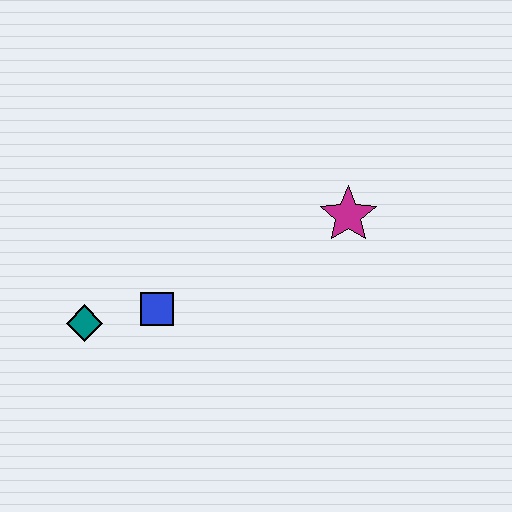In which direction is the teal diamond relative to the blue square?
The teal diamond is to the left of the blue square.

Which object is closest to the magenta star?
The blue square is closest to the magenta star.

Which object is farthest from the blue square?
The magenta star is farthest from the blue square.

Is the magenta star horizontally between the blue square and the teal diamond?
No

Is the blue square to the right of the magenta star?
No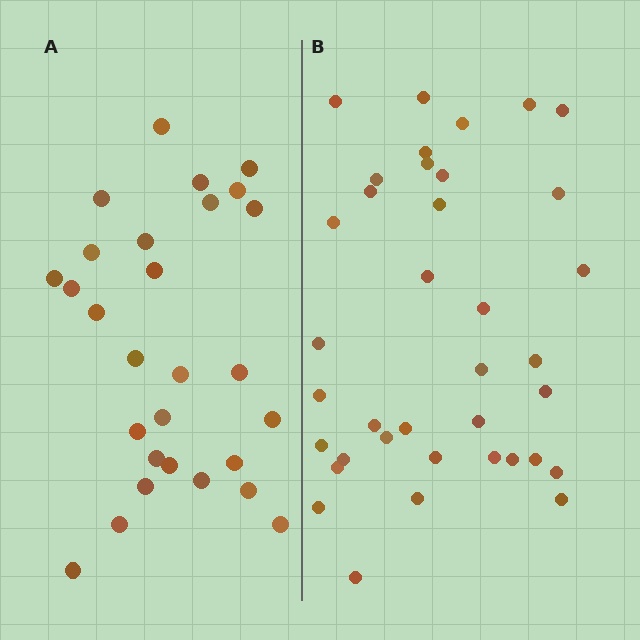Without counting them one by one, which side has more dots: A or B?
Region B (the right region) has more dots.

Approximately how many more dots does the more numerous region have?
Region B has roughly 8 or so more dots than region A.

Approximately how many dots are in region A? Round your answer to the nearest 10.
About 30 dots. (The exact count is 28, which rounds to 30.)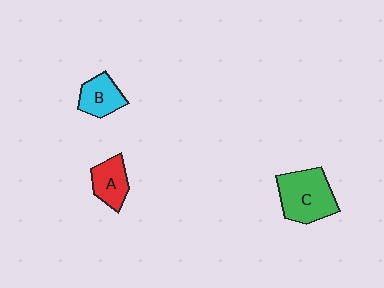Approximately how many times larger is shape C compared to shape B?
Approximately 1.7 times.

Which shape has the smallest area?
Shape B (cyan).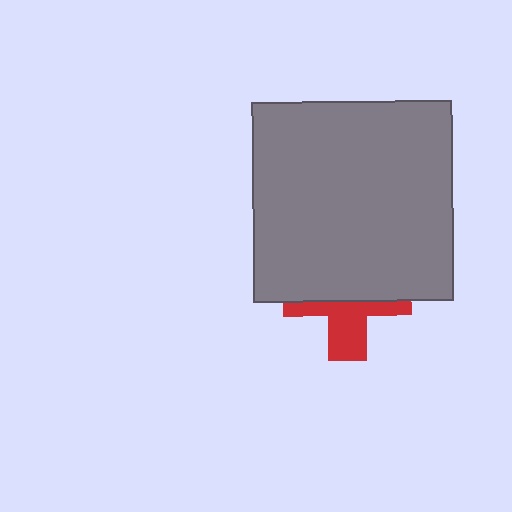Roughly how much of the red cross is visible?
A small part of it is visible (roughly 41%).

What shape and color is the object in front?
The object in front is a gray square.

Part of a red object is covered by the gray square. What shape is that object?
It is a cross.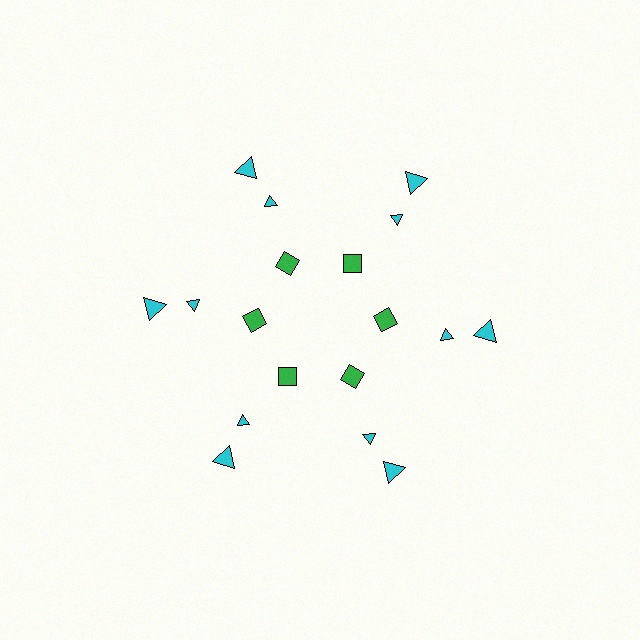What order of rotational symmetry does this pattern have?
This pattern has 6-fold rotational symmetry.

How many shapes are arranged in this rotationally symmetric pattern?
There are 18 shapes, arranged in 6 groups of 3.